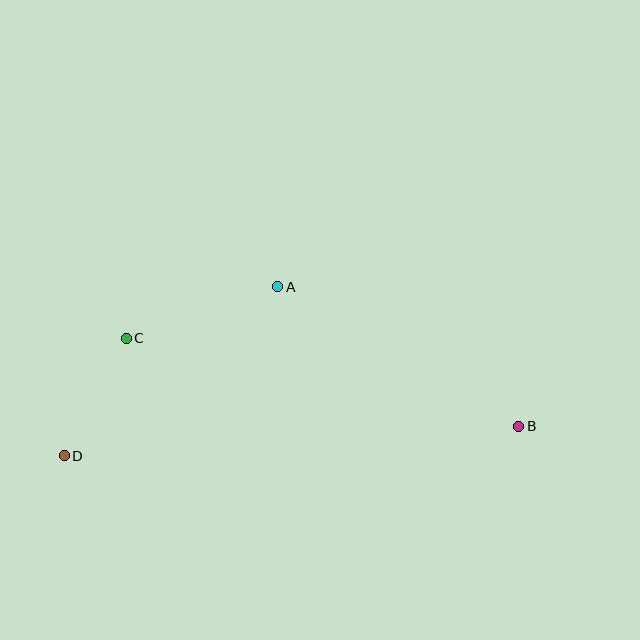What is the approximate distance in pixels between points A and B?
The distance between A and B is approximately 278 pixels.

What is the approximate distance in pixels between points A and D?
The distance between A and D is approximately 272 pixels.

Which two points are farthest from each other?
Points B and D are farthest from each other.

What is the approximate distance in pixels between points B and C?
The distance between B and C is approximately 402 pixels.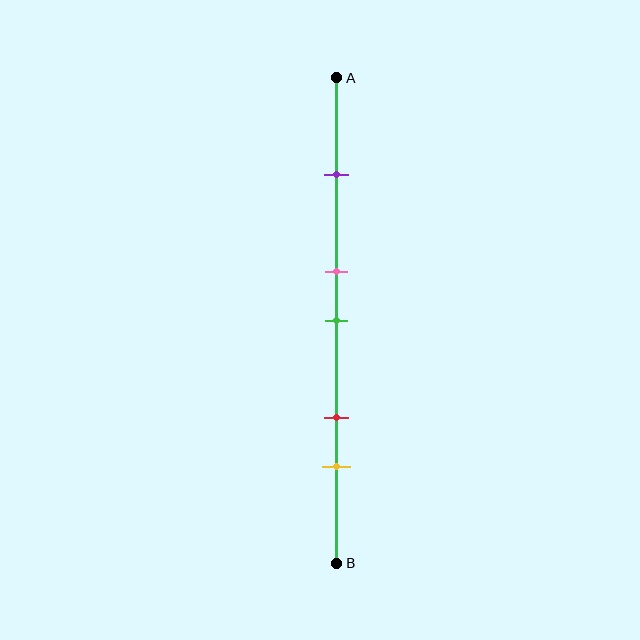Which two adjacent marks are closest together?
The pink and green marks are the closest adjacent pair.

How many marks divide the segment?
There are 5 marks dividing the segment.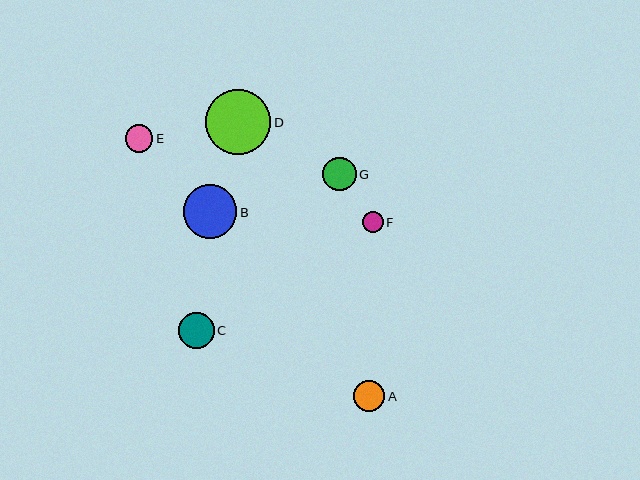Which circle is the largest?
Circle D is the largest with a size of approximately 65 pixels.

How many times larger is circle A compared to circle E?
Circle A is approximately 1.1 times the size of circle E.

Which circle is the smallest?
Circle F is the smallest with a size of approximately 21 pixels.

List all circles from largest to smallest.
From largest to smallest: D, B, C, G, A, E, F.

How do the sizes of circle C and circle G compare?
Circle C and circle G are approximately the same size.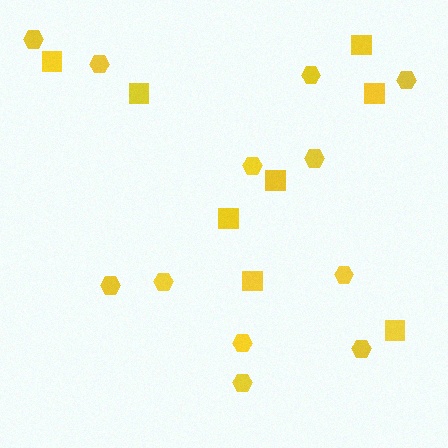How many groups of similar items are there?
There are 2 groups: one group of squares (8) and one group of hexagons (12).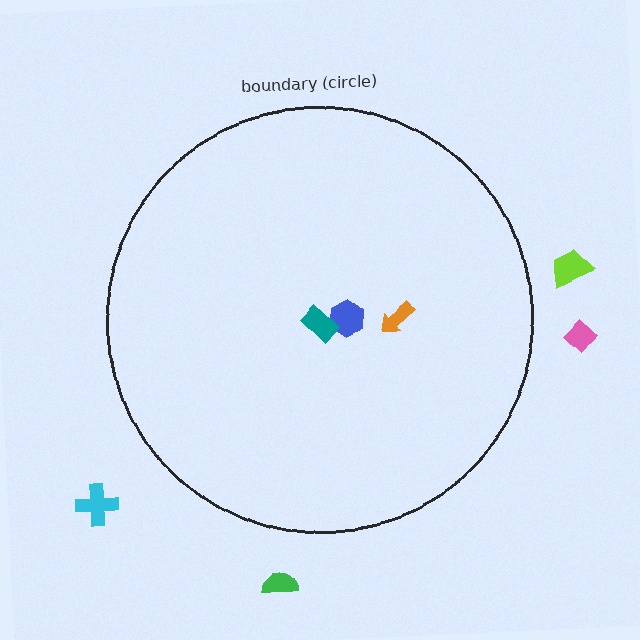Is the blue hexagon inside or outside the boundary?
Inside.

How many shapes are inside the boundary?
3 inside, 4 outside.